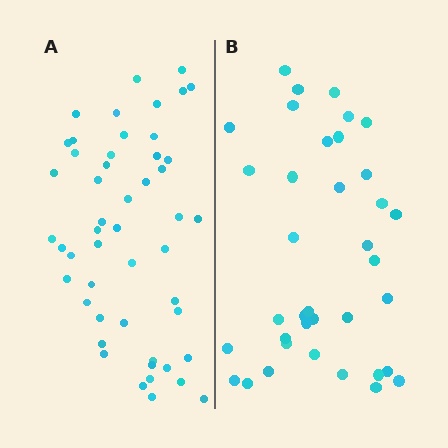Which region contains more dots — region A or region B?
Region A (the left region) has more dots.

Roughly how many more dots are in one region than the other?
Region A has approximately 15 more dots than region B.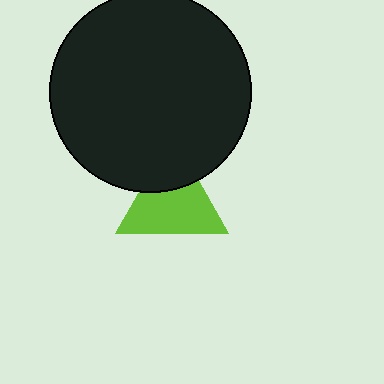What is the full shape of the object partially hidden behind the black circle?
The partially hidden object is a lime triangle.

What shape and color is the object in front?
The object in front is a black circle.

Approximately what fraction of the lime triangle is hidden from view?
Roughly 31% of the lime triangle is hidden behind the black circle.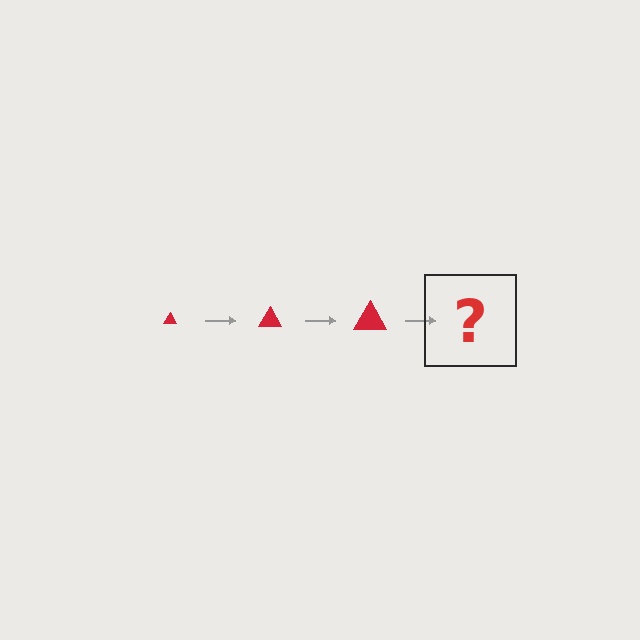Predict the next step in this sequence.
The next step is a red triangle, larger than the previous one.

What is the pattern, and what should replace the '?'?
The pattern is that the triangle gets progressively larger each step. The '?' should be a red triangle, larger than the previous one.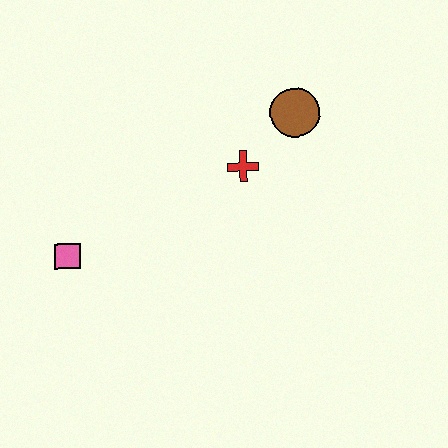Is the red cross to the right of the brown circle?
No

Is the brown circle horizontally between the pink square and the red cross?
No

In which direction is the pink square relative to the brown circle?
The pink square is to the left of the brown circle.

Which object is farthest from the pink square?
The brown circle is farthest from the pink square.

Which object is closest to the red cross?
The brown circle is closest to the red cross.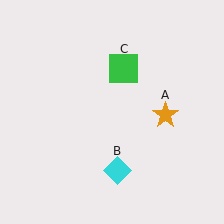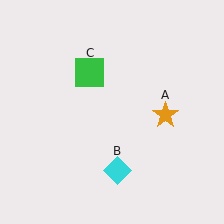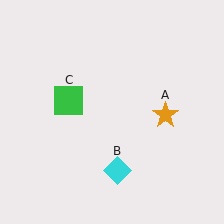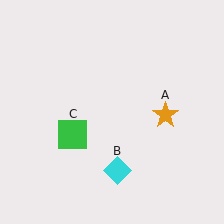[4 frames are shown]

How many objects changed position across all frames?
1 object changed position: green square (object C).